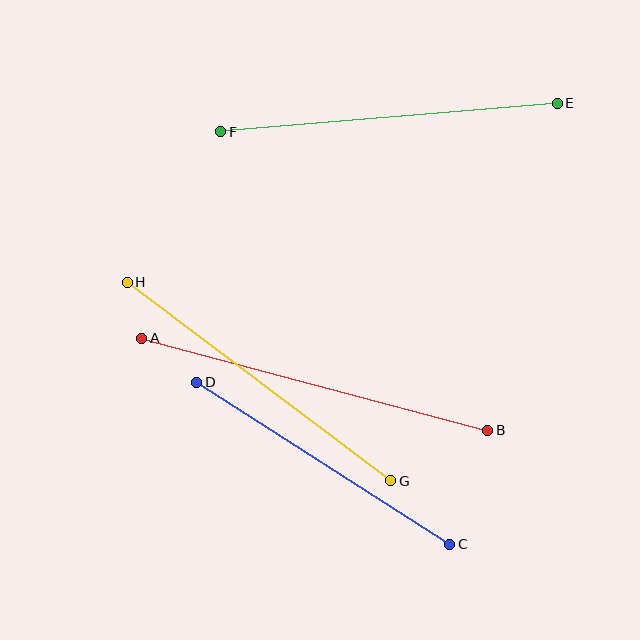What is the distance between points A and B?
The distance is approximately 358 pixels.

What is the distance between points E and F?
The distance is approximately 337 pixels.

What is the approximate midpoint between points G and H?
The midpoint is at approximately (259, 381) pixels.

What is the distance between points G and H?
The distance is approximately 330 pixels.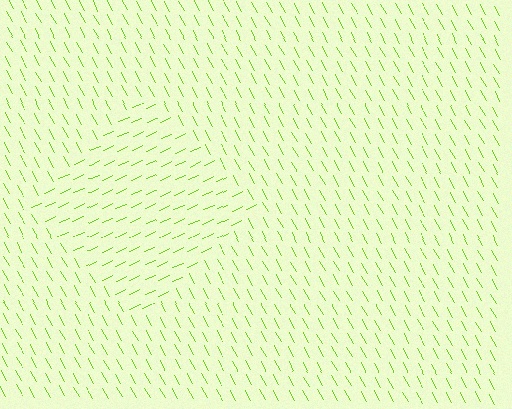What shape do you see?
I see a diamond.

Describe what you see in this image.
The image is filled with small lime line segments. A diamond region in the image has lines oriented differently from the surrounding lines, creating a visible texture boundary.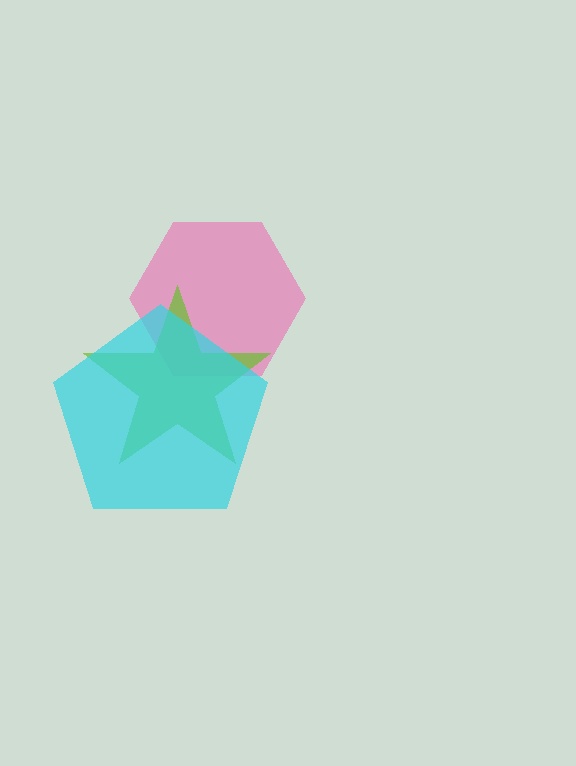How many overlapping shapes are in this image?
There are 3 overlapping shapes in the image.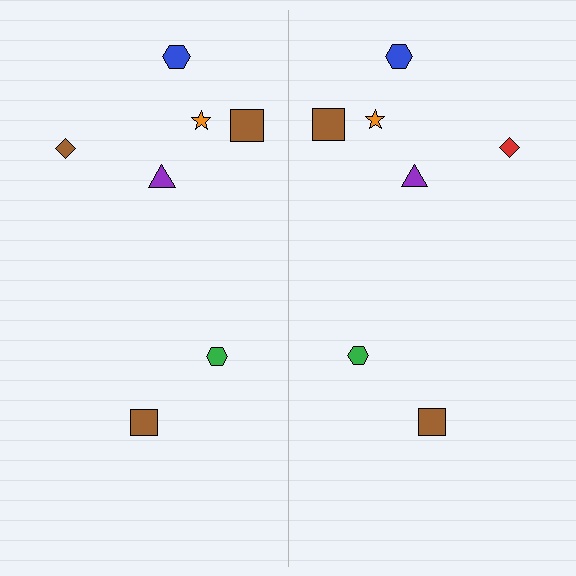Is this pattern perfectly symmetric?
No, the pattern is not perfectly symmetric. The red diamond on the right side breaks the symmetry — its mirror counterpart is brown.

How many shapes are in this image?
There are 14 shapes in this image.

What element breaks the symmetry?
The red diamond on the right side breaks the symmetry — its mirror counterpart is brown.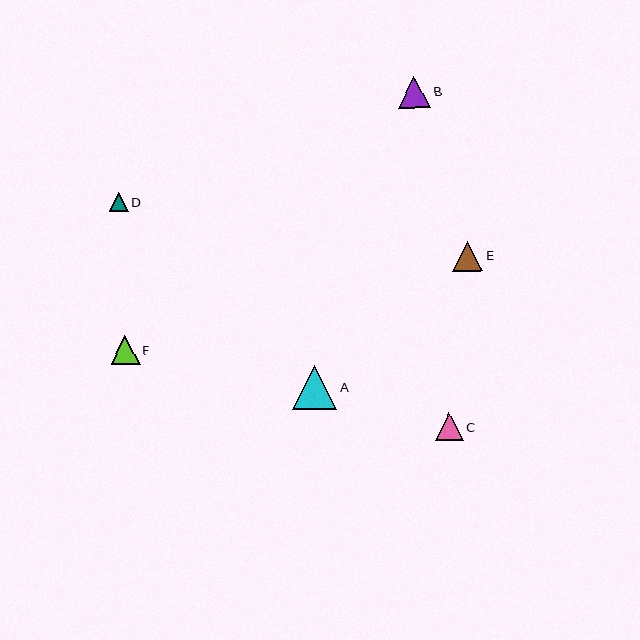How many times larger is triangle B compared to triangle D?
Triangle B is approximately 1.7 times the size of triangle D.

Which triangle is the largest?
Triangle A is the largest with a size of approximately 44 pixels.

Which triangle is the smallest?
Triangle D is the smallest with a size of approximately 19 pixels.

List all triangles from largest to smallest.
From largest to smallest: A, B, E, F, C, D.